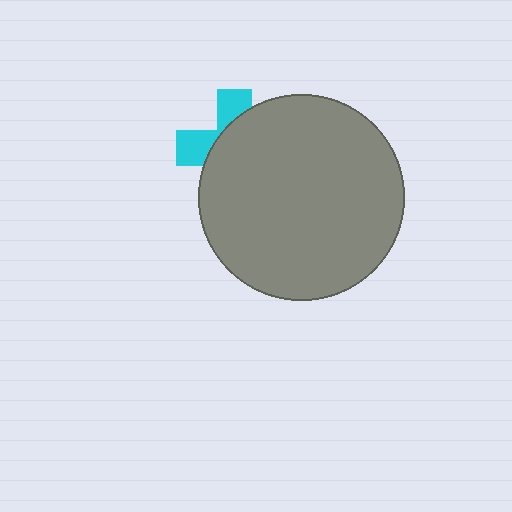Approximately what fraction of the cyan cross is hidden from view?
Roughly 67% of the cyan cross is hidden behind the gray circle.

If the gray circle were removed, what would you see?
You would see the complete cyan cross.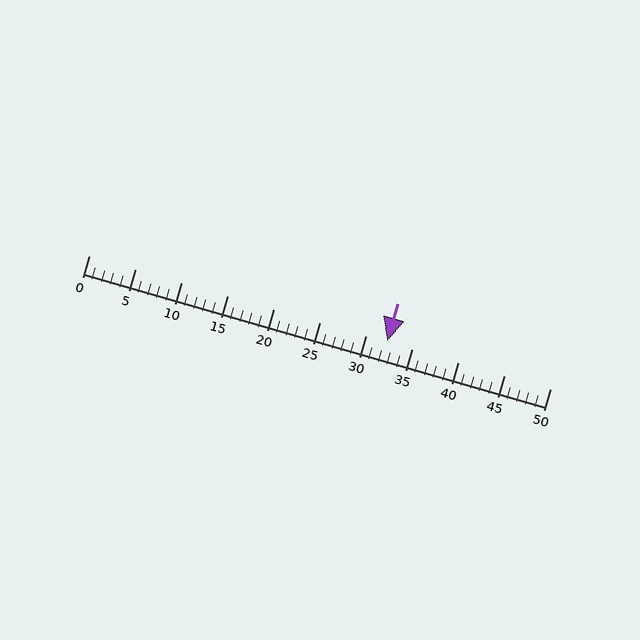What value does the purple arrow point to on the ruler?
The purple arrow points to approximately 32.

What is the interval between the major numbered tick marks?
The major tick marks are spaced 5 units apart.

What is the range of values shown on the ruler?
The ruler shows values from 0 to 50.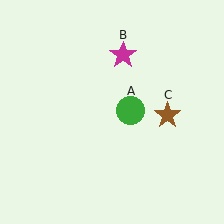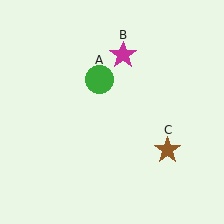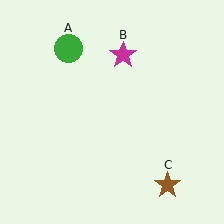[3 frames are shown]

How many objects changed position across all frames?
2 objects changed position: green circle (object A), brown star (object C).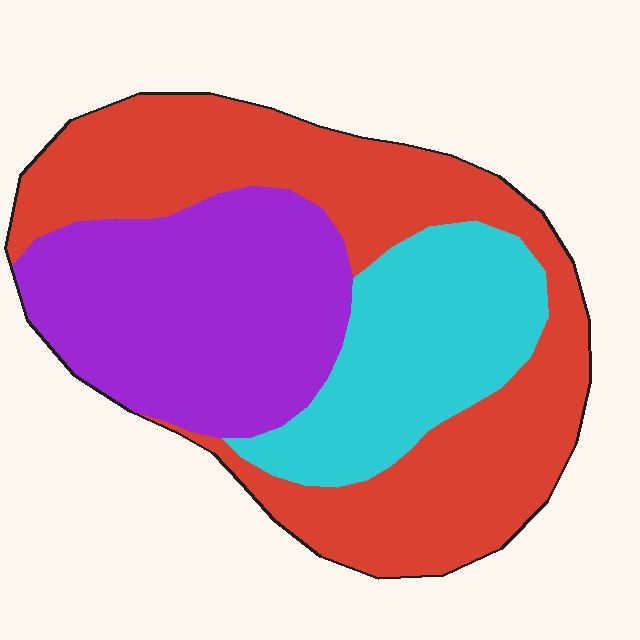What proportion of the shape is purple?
Purple covers 32% of the shape.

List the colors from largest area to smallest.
From largest to smallest: red, purple, cyan.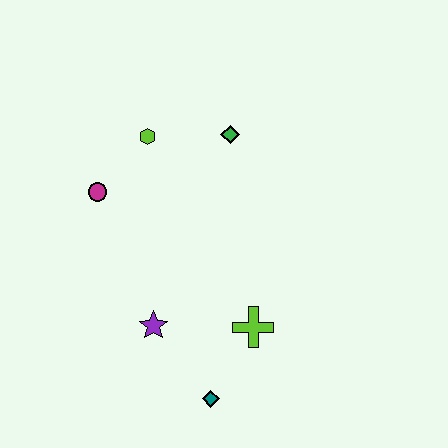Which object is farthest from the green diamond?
The teal diamond is farthest from the green diamond.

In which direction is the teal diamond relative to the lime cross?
The teal diamond is below the lime cross.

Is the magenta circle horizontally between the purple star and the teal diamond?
No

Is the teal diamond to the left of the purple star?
No